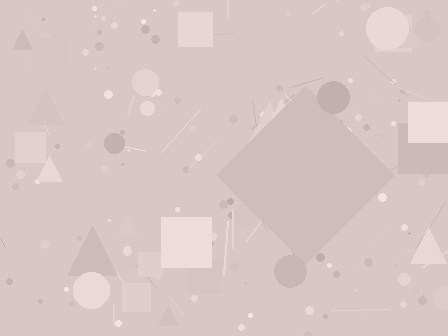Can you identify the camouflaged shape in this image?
The camouflaged shape is a diamond.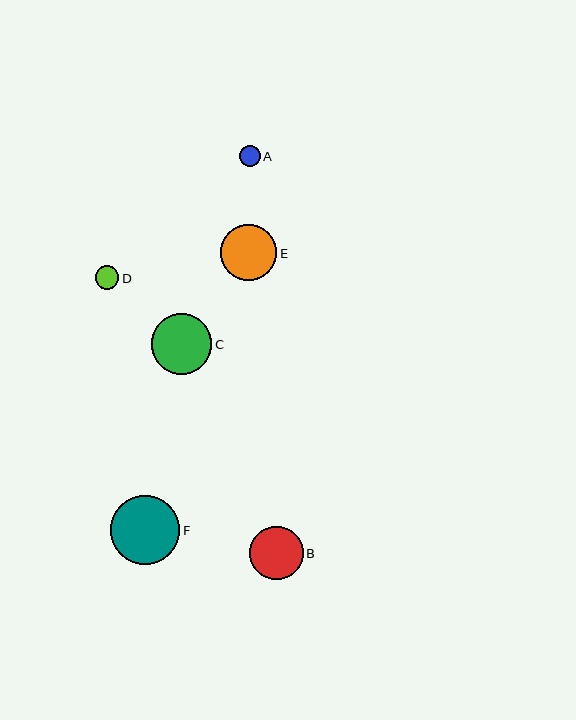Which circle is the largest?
Circle F is the largest with a size of approximately 69 pixels.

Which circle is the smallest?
Circle A is the smallest with a size of approximately 21 pixels.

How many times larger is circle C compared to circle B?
Circle C is approximately 1.1 times the size of circle B.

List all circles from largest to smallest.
From largest to smallest: F, C, E, B, D, A.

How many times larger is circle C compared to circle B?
Circle C is approximately 1.1 times the size of circle B.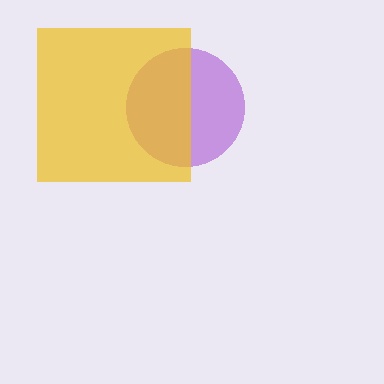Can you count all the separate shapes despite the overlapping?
Yes, there are 2 separate shapes.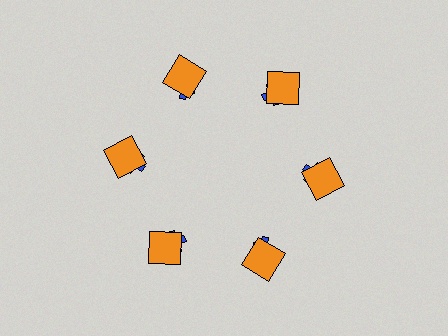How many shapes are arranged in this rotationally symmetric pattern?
There are 12 shapes, arranged in 6 groups of 2.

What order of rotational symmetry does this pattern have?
This pattern has 6-fold rotational symmetry.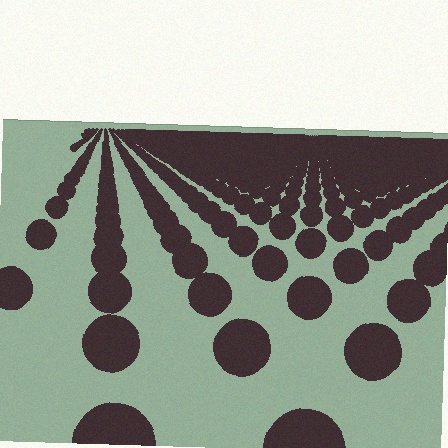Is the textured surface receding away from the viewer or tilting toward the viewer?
The surface is receding away from the viewer. Texture elements get smaller and denser toward the top.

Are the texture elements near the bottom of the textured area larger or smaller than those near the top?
Larger. Near the bottom, elements are closer to the viewer and appear at a bigger on-screen size.